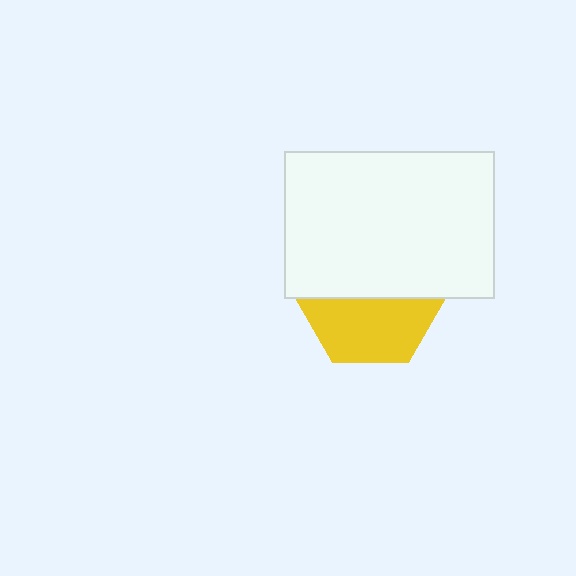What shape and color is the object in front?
The object in front is a white rectangle.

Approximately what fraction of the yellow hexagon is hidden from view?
Roughly 53% of the yellow hexagon is hidden behind the white rectangle.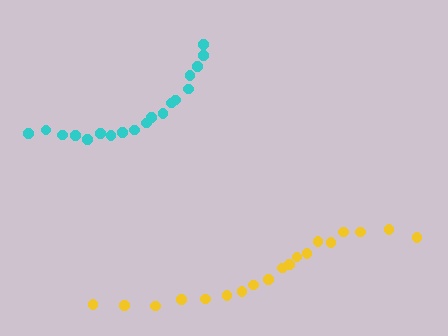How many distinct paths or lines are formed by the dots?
There are 2 distinct paths.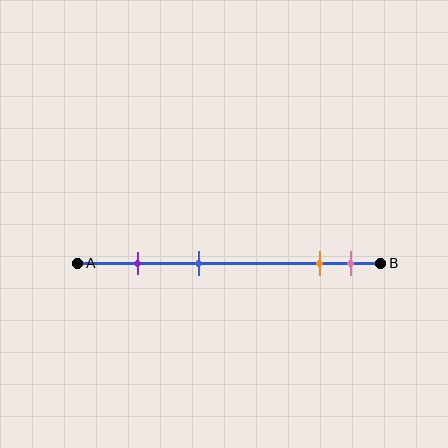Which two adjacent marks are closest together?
The orange and pink marks are the closest adjacent pair.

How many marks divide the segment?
There are 4 marks dividing the segment.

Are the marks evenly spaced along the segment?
No, the marks are not evenly spaced.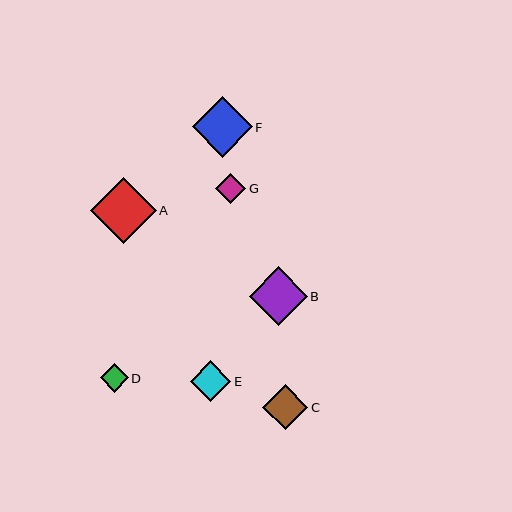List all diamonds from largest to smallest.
From largest to smallest: A, F, B, C, E, G, D.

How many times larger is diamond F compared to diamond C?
Diamond F is approximately 1.3 times the size of diamond C.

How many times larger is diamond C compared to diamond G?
Diamond C is approximately 1.5 times the size of diamond G.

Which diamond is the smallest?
Diamond D is the smallest with a size of approximately 28 pixels.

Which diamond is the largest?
Diamond A is the largest with a size of approximately 66 pixels.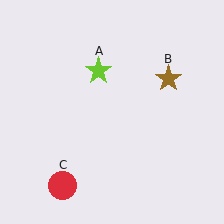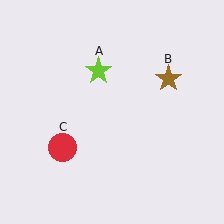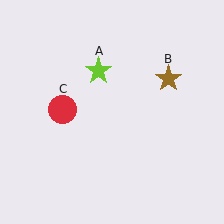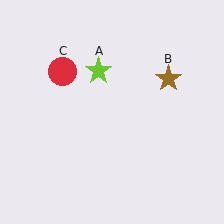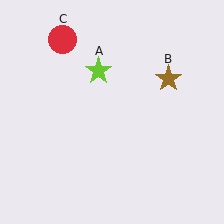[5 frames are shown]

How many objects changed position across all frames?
1 object changed position: red circle (object C).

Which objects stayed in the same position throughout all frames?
Lime star (object A) and brown star (object B) remained stationary.